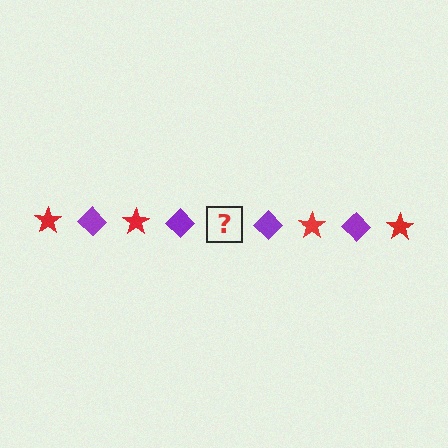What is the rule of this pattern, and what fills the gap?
The rule is that the pattern alternates between red star and purple diamond. The gap should be filled with a red star.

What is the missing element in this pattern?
The missing element is a red star.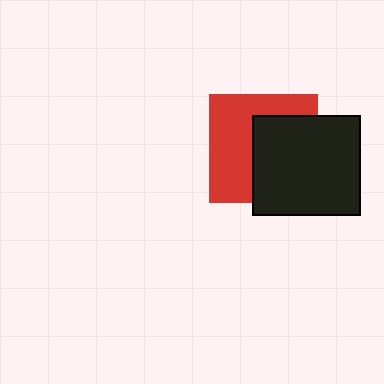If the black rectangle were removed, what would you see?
You would see the complete red square.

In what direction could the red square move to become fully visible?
The red square could move left. That would shift it out from behind the black rectangle entirely.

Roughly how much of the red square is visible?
About half of it is visible (roughly 51%).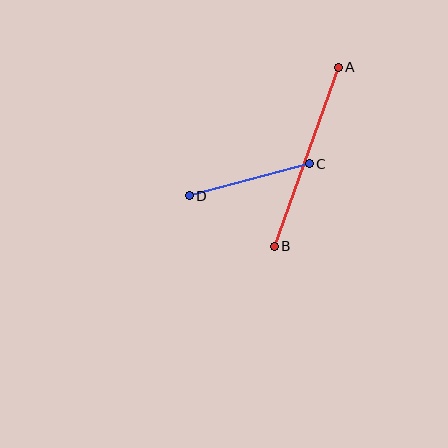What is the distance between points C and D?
The distance is approximately 124 pixels.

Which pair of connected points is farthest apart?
Points A and B are farthest apart.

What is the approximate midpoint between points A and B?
The midpoint is at approximately (306, 157) pixels.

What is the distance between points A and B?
The distance is approximately 190 pixels.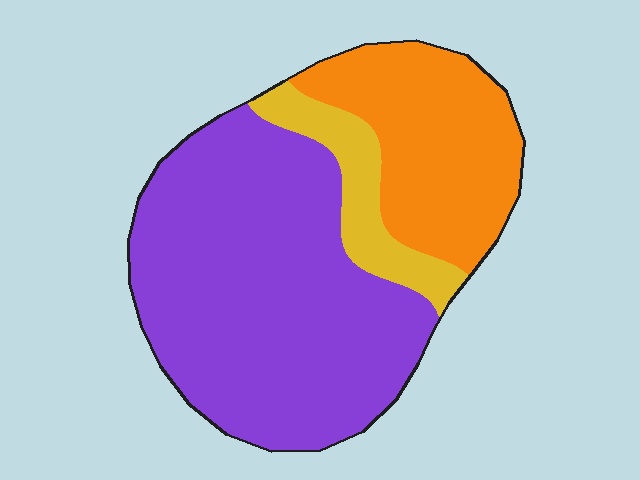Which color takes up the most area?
Purple, at roughly 60%.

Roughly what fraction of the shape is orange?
Orange covers 27% of the shape.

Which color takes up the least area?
Yellow, at roughly 10%.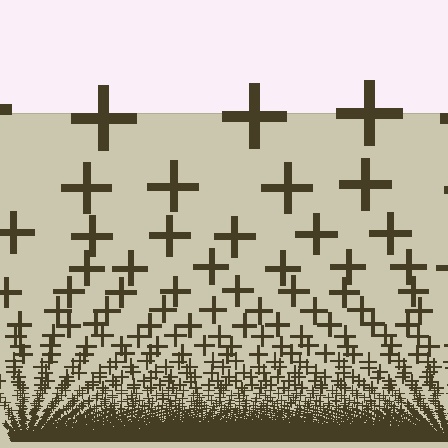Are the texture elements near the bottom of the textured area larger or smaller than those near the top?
Smaller. The gradient is inverted — elements near the bottom are smaller and denser.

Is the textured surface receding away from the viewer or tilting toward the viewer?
The surface appears to tilt toward the viewer. Texture elements get larger and sparser toward the top.